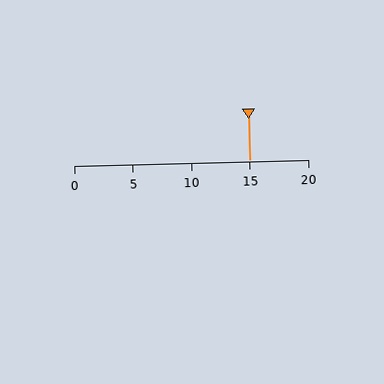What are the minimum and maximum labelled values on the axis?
The axis runs from 0 to 20.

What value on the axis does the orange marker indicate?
The marker indicates approximately 15.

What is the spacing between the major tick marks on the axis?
The major ticks are spaced 5 apart.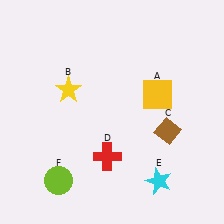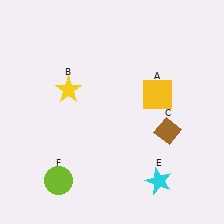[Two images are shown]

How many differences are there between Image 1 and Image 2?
There is 1 difference between the two images.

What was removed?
The red cross (D) was removed in Image 2.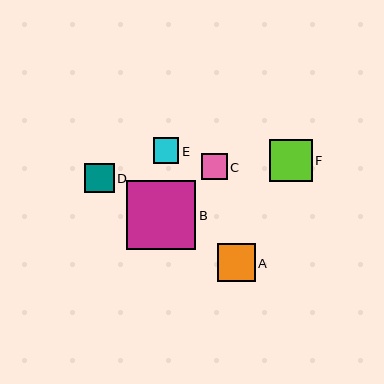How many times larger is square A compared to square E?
Square A is approximately 1.5 times the size of square E.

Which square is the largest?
Square B is the largest with a size of approximately 69 pixels.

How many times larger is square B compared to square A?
Square B is approximately 1.8 times the size of square A.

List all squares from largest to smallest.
From largest to smallest: B, F, A, D, C, E.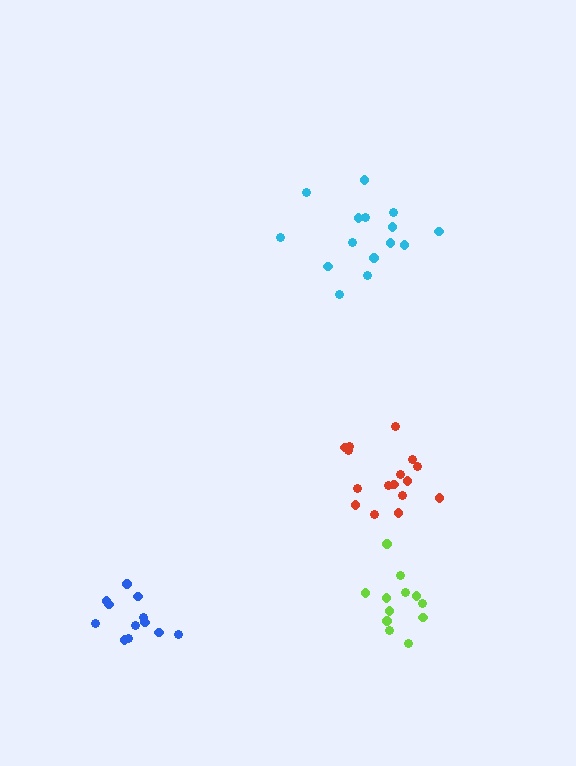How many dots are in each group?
Group 1: 12 dots, Group 2: 16 dots, Group 3: 12 dots, Group 4: 15 dots (55 total).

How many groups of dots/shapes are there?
There are 4 groups.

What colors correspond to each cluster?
The clusters are colored: lime, red, blue, cyan.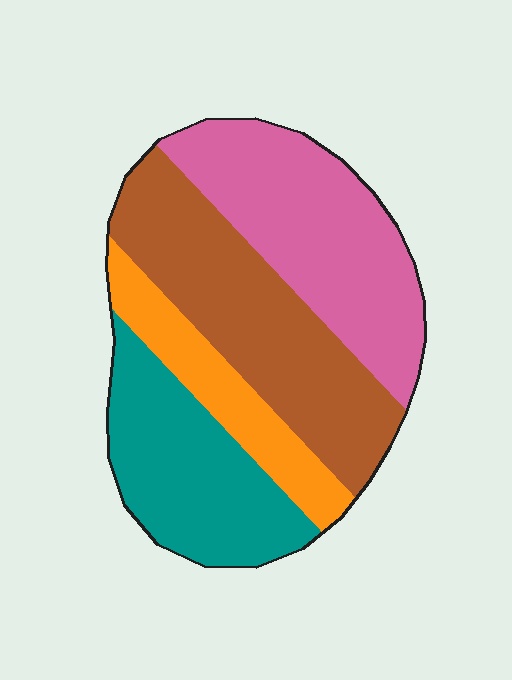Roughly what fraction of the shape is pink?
Pink takes up between a quarter and a half of the shape.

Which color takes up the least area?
Orange, at roughly 15%.